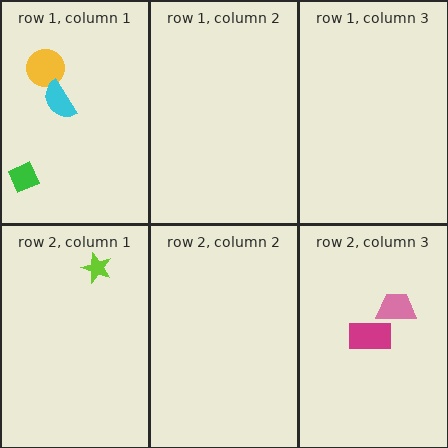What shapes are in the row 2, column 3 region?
The magenta rectangle, the pink trapezoid.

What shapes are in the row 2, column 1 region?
The lime star.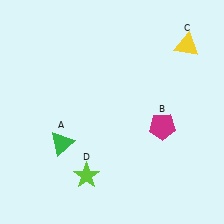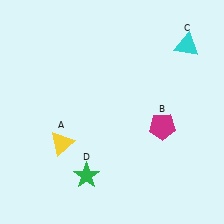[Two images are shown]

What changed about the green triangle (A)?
In Image 1, A is green. In Image 2, it changed to yellow.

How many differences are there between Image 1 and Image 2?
There are 3 differences between the two images.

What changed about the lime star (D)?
In Image 1, D is lime. In Image 2, it changed to green.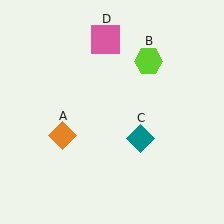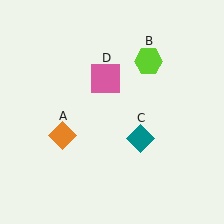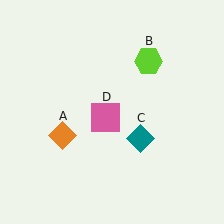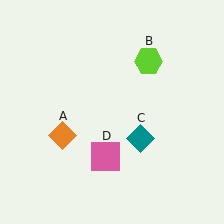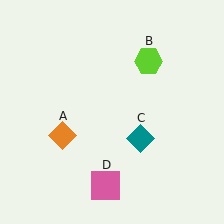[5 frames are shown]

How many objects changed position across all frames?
1 object changed position: pink square (object D).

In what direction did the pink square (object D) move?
The pink square (object D) moved down.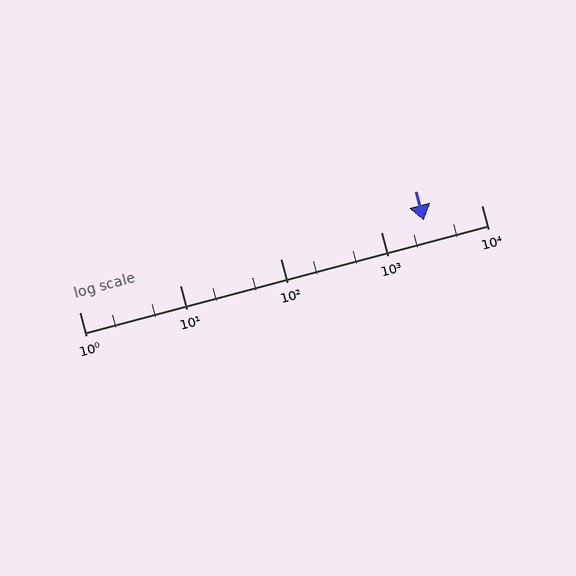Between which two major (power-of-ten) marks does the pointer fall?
The pointer is between 1000 and 10000.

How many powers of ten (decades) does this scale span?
The scale spans 4 decades, from 1 to 10000.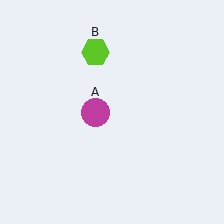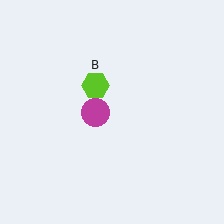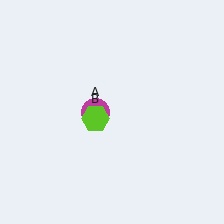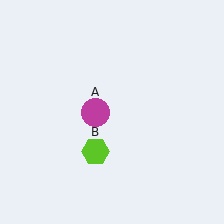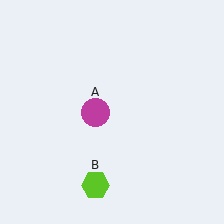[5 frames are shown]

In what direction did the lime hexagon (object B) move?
The lime hexagon (object B) moved down.